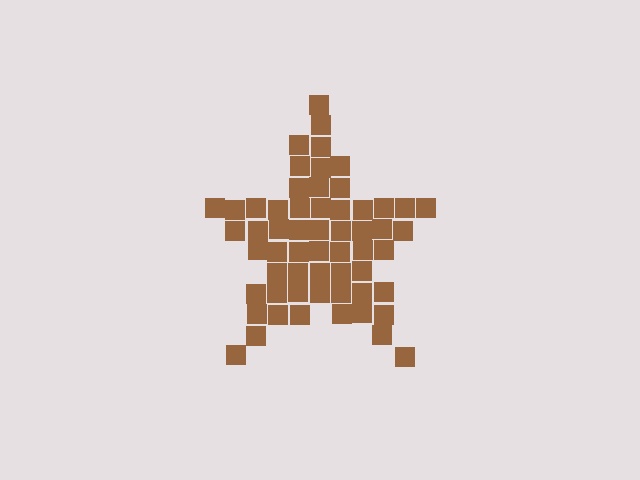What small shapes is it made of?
It is made of small squares.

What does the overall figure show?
The overall figure shows a star.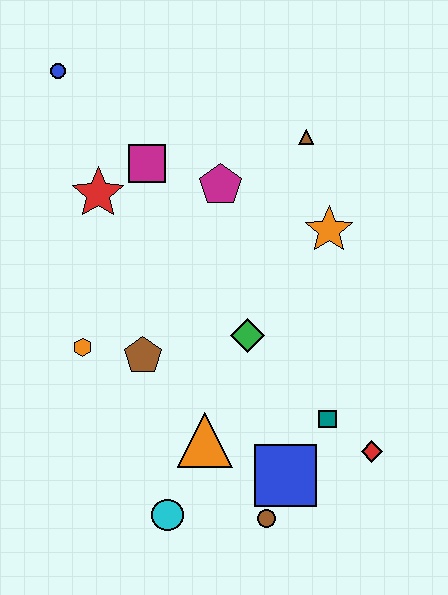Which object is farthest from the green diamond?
The blue circle is farthest from the green diamond.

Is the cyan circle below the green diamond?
Yes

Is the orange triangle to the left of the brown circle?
Yes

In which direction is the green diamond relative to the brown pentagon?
The green diamond is to the right of the brown pentagon.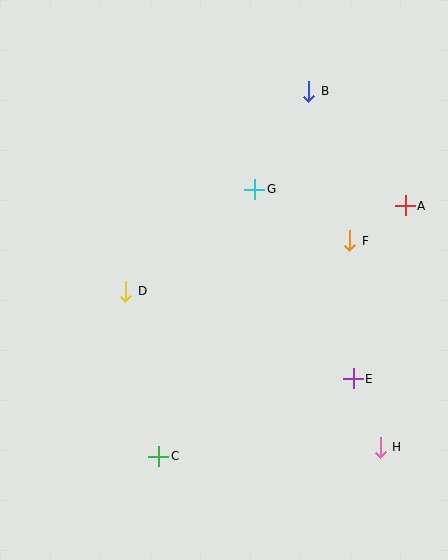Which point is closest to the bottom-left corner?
Point C is closest to the bottom-left corner.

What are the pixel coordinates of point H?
Point H is at (380, 447).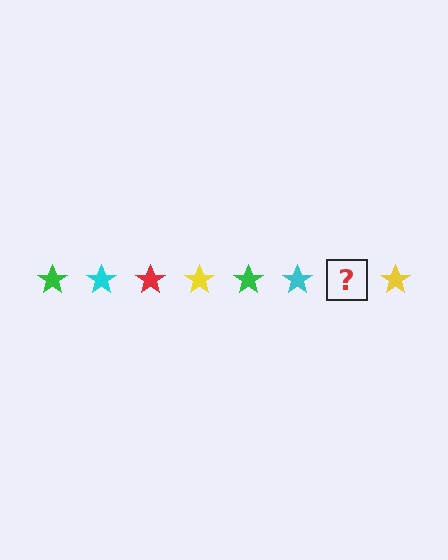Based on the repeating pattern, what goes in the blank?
The blank should be a red star.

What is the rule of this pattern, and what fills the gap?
The rule is that the pattern cycles through green, cyan, red, yellow stars. The gap should be filled with a red star.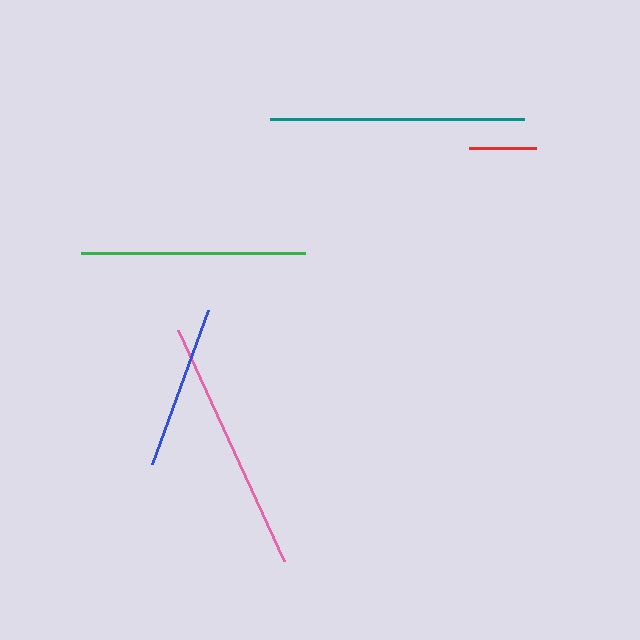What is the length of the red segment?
The red segment is approximately 67 pixels long.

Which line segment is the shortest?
The red line is the shortest at approximately 67 pixels.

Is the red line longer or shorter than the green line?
The green line is longer than the red line.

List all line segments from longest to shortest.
From longest to shortest: teal, pink, green, blue, red.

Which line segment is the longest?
The teal line is the longest at approximately 254 pixels.